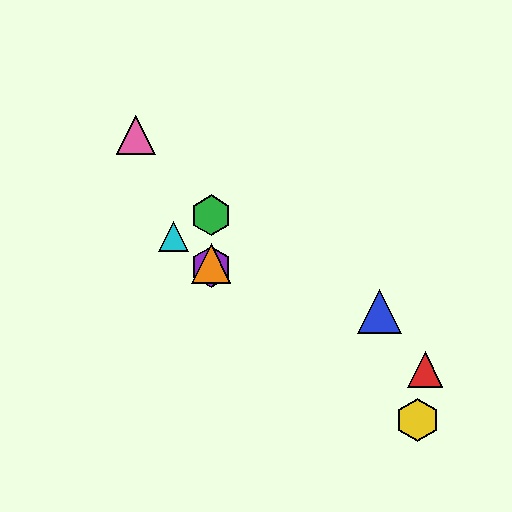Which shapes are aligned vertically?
The green hexagon, the purple hexagon, the orange triangle are aligned vertically.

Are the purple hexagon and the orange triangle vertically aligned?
Yes, both are at x≈211.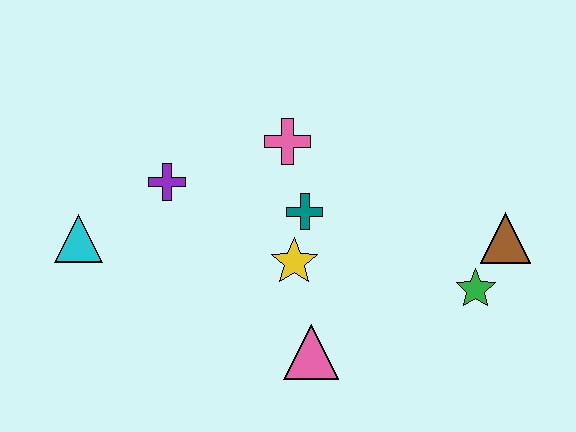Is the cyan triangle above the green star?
Yes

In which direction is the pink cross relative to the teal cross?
The pink cross is above the teal cross.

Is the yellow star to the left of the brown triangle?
Yes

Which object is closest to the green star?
The brown triangle is closest to the green star.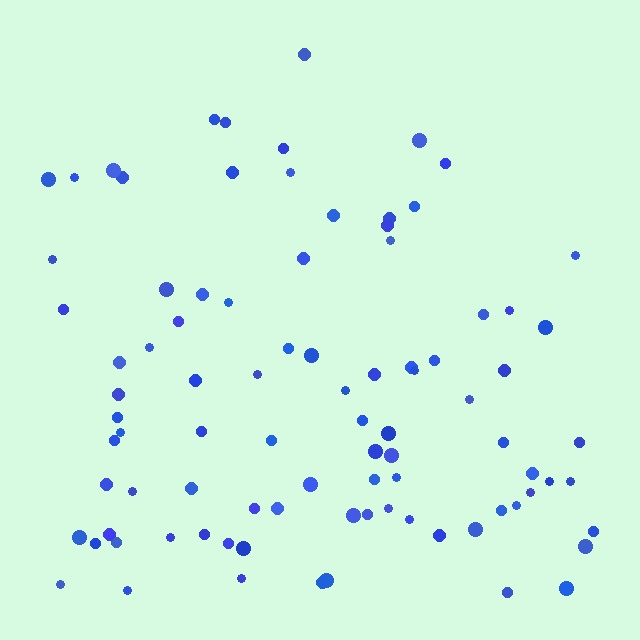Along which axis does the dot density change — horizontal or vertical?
Vertical.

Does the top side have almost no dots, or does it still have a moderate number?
Still a moderate number, just noticeably fewer than the bottom.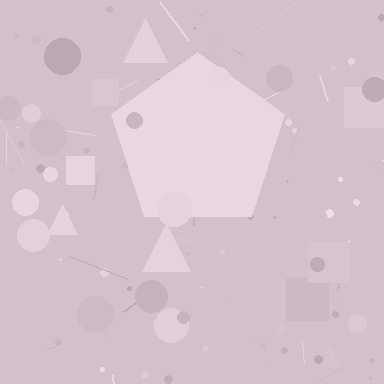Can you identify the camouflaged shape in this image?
The camouflaged shape is a pentagon.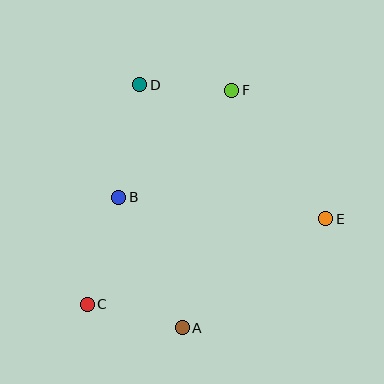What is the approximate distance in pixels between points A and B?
The distance between A and B is approximately 145 pixels.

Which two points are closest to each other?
Points D and F are closest to each other.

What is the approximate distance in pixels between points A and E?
The distance between A and E is approximately 180 pixels.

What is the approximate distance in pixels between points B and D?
The distance between B and D is approximately 115 pixels.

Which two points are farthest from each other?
Points C and F are farthest from each other.